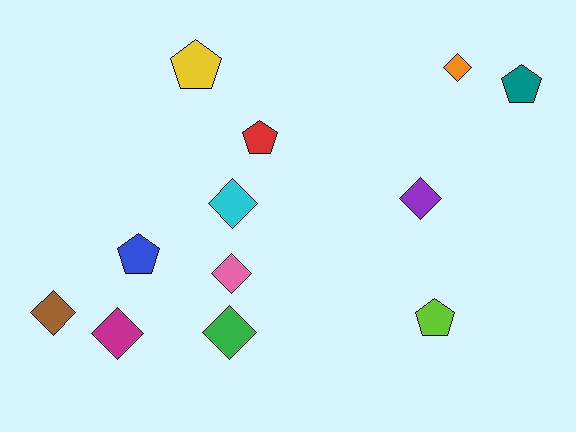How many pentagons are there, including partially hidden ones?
There are 5 pentagons.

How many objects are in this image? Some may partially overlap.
There are 12 objects.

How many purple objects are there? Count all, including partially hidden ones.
There is 1 purple object.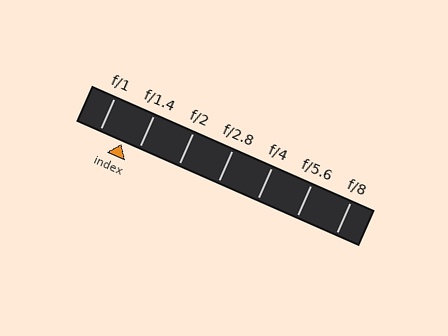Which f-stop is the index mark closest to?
The index mark is closest to f/1.4.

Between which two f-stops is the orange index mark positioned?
The index mark is between f/1 and f/1.4.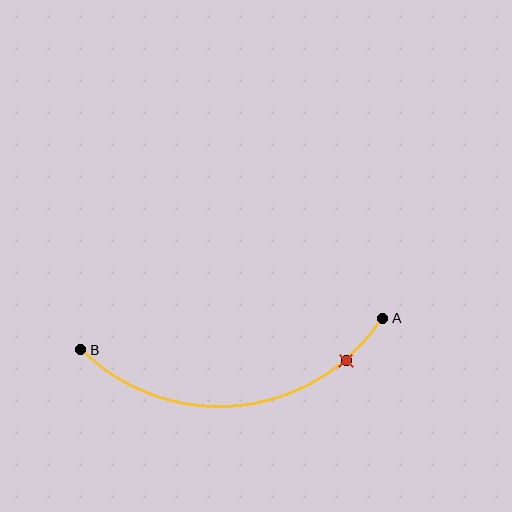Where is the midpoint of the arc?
The arc midpoint is the point on the curve farthest from the straight line joining A and B. It sits below that line.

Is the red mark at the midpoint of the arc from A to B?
No. The red mark lies on the arc but is closer to endpoint A. The arc midpoint would be at the point on the curve equidistant along the arc from both A and B.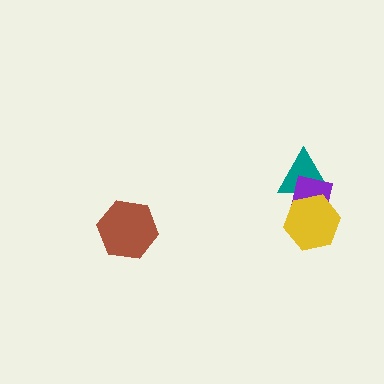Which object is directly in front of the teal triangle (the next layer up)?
The purple square is directly in front of the teal triangle.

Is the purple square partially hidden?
Yes, it is partially covered by another shape.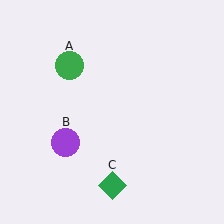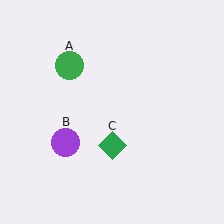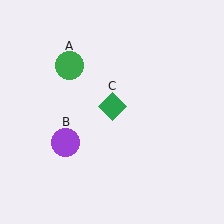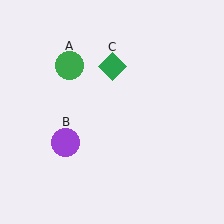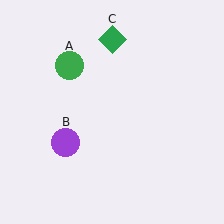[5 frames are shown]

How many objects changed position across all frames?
1 object changed position: green diamond (object C).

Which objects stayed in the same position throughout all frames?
Green circle (object A) and purple circle (object B) remained stationary.